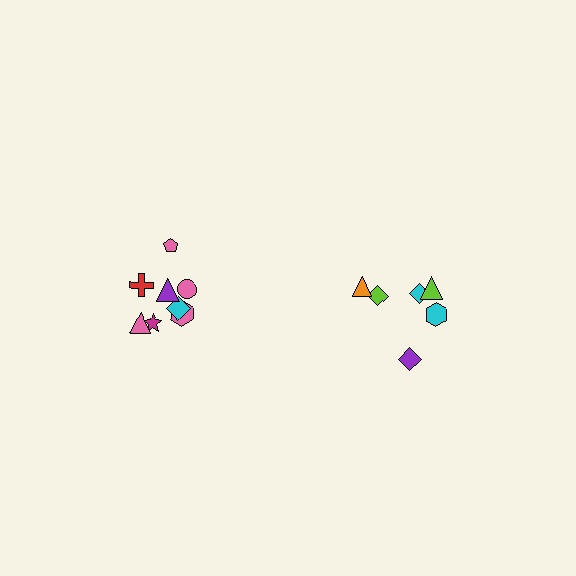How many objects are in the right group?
There are 6 objects.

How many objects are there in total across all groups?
There are 14 objects.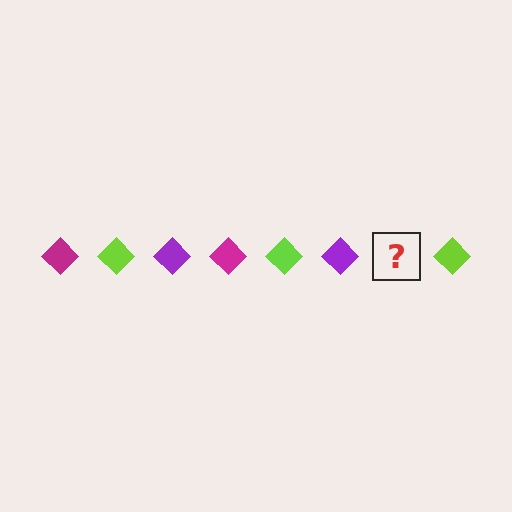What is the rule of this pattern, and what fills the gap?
The rule is that the pattern cycles through magenta, lime, purple diamonds. The gap should be filled with a magenta diamond.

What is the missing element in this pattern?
The missing element is a magenta diamond.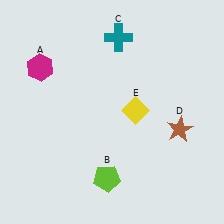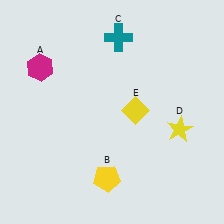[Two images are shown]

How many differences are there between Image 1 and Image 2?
There are 2 differences between the two images.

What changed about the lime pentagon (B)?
In Image 1, B is lime. In Image 2, it changed to yellow.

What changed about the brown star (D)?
In Image 1, D is brown. In Image 2, it changed to yellow.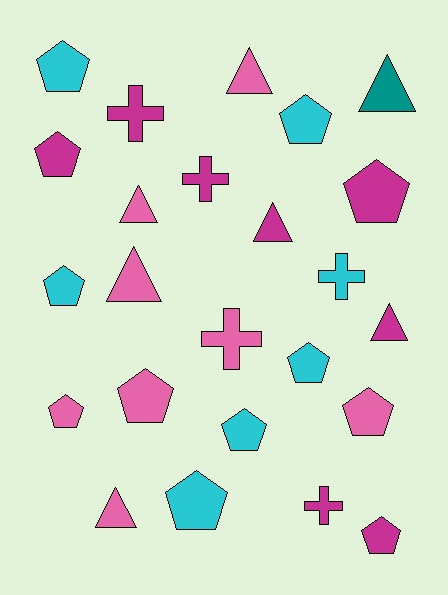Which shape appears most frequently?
Pentagon, with 12 objects.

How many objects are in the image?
There are 24 objects.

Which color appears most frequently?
Magenta, with 8 objects.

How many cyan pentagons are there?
There are 6 cyan pentagons.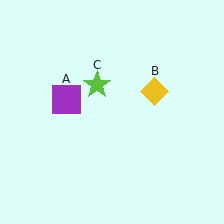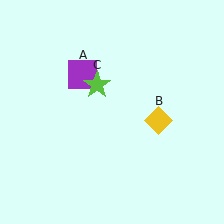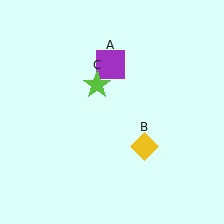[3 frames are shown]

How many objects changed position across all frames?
2 objects changed position: purple square (object A), yellow diamond (object B).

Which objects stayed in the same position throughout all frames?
Lime star (object C) remained stationary.